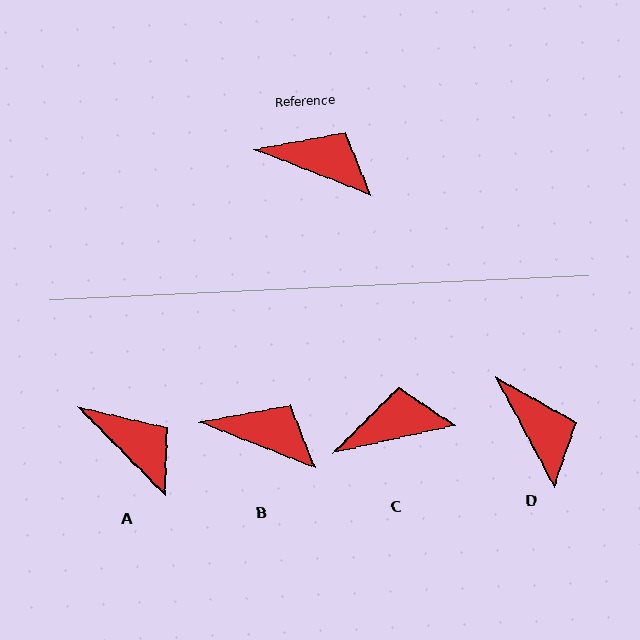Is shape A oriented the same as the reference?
No, it is off by about 24 degrees.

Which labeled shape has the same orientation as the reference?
B.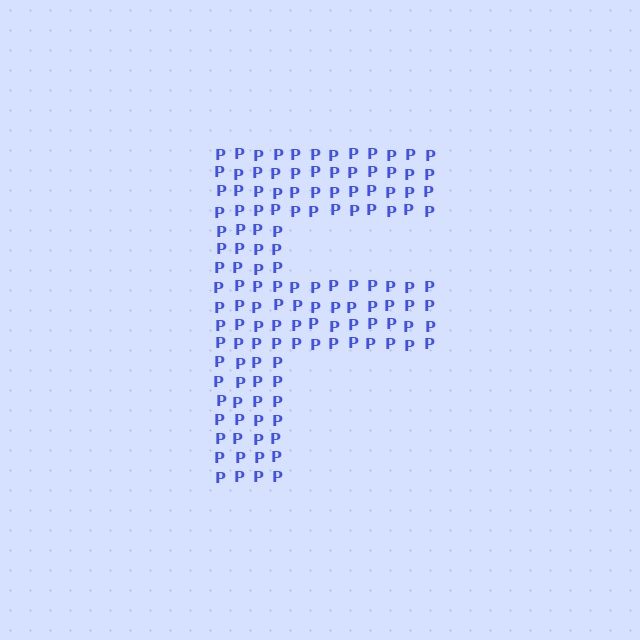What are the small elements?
The small elements are letter P's.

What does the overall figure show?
The overall figure shows the letter F.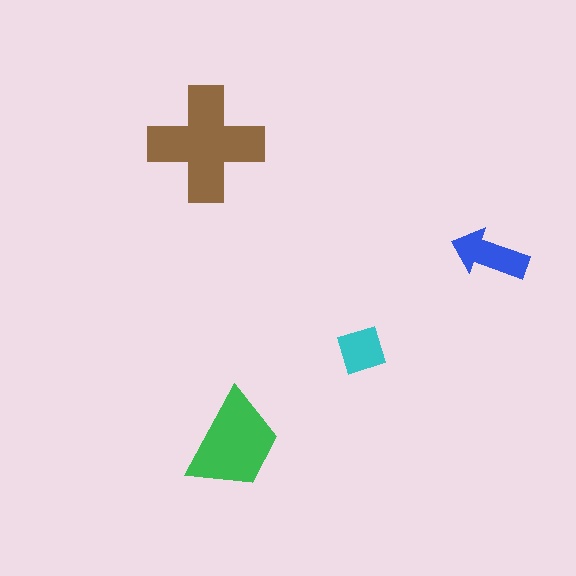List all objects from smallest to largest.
The cyan diamond, the blue arrow, the green trapezoid, the brown cross.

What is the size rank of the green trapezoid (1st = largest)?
2nd.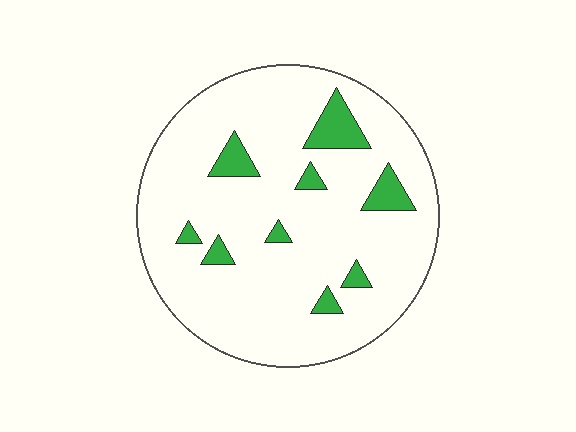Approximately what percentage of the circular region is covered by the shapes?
Approximately 10%.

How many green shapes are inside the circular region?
9.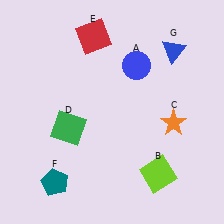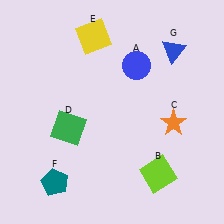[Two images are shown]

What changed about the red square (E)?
In Image 1, E is red. In Image 2, it changed to yellow.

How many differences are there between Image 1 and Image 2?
There is 1 difference between the two images.